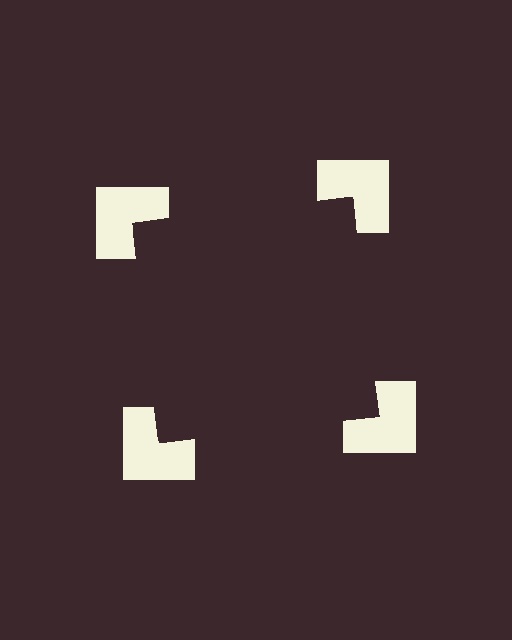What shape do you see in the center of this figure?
An illusory square — its edges are inferred from the aligned wedge cuts in the notched squares, not physically drawn.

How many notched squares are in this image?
There are 4 — one at each vertex of the illusory square.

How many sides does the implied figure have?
4 sides.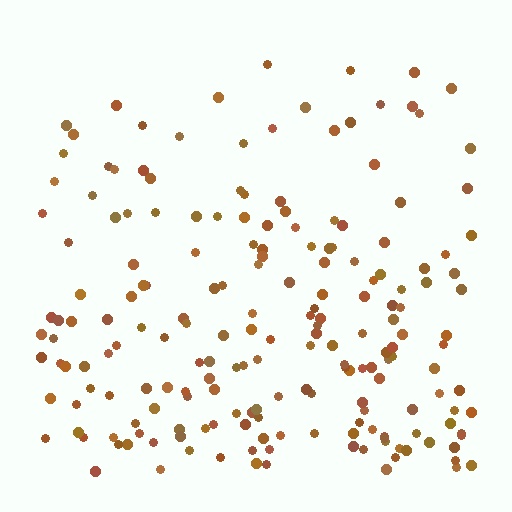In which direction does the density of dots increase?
From top to bottom, with the bottom side densest.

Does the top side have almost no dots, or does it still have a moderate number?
Still a moderate number, just noticeably fewer than the bottom.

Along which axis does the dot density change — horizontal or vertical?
Vertical.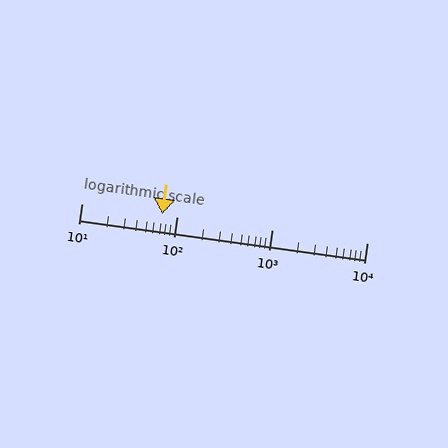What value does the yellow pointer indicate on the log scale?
The pointer indicates approximately 71.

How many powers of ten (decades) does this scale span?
The scale spans 3 decades, from 10 to 10000.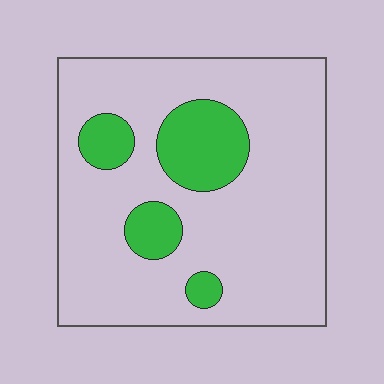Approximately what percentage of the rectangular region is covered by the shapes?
Approximately 20%.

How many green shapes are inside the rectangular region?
4.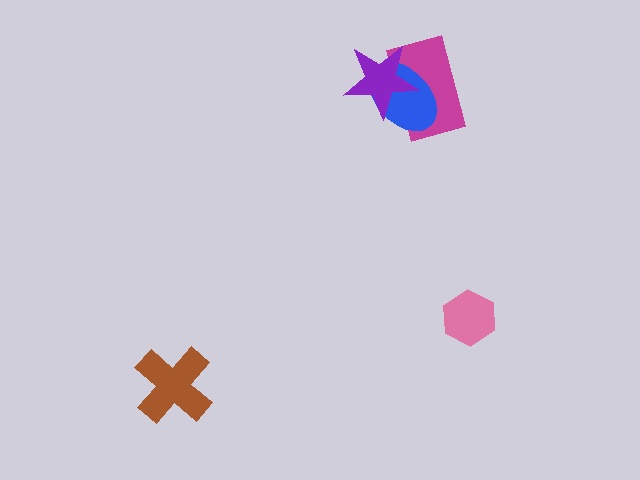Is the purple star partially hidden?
No, no other shape covers it.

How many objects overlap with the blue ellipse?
2 objects overlap with the blue ellipse.